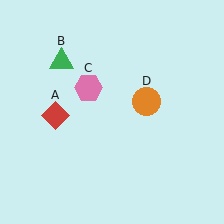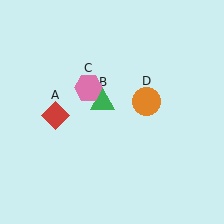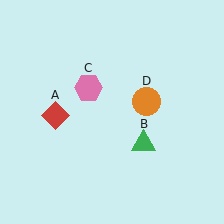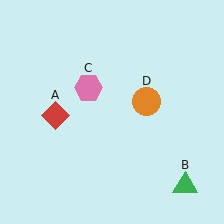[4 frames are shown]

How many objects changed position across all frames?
1 object changed position: green triangle (object B).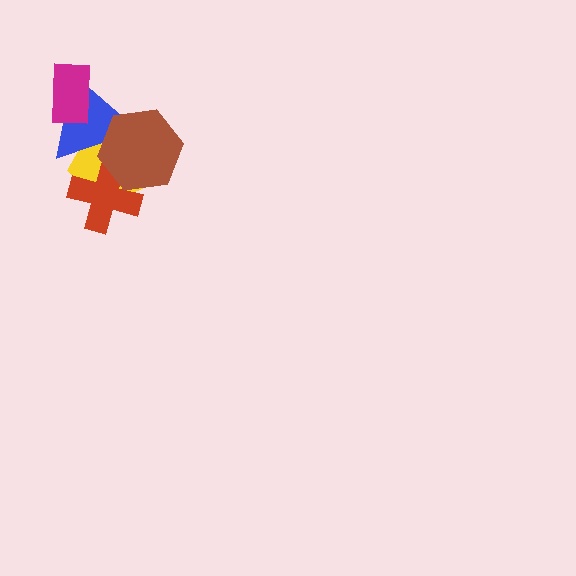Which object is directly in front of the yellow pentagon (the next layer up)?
The red cross is directly in front of the yellow pentagon.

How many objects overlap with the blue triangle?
4 objects overlap with the blue triangle.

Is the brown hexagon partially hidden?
No, no other shape covers it.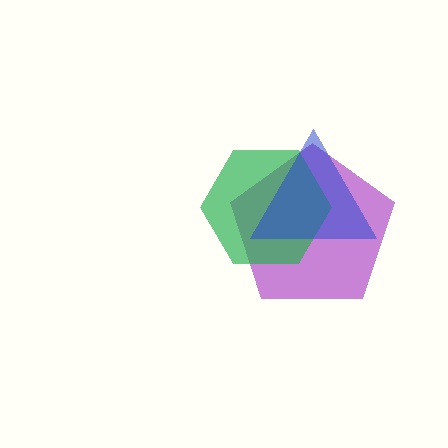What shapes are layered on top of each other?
The layered shapes are: a purple pentagon, a green hexagon, a blue triangle.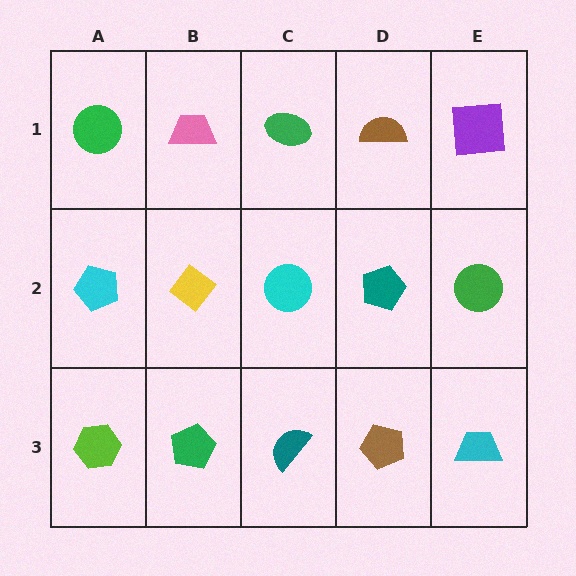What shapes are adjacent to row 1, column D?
A teal pentagon (row 2, column D), a green ellipse (row 1, column C), a purple square (row 1, column E).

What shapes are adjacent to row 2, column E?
A purple square (row 1, column E), a cyan trapezoid (row 3, column E), a teal pentagon (row 2, column D).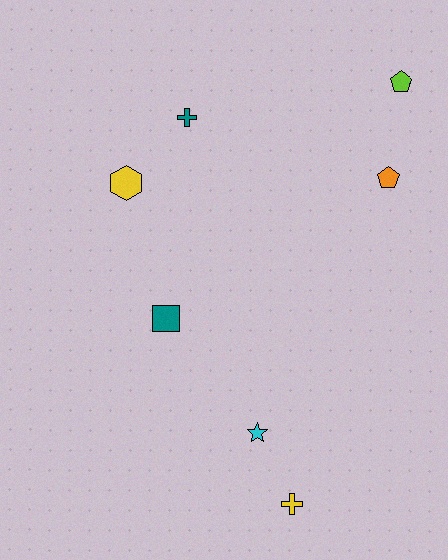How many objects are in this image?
There are 7 objects.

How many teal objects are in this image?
There are 2 teal objects.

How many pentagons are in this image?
There are 2 pentagons.